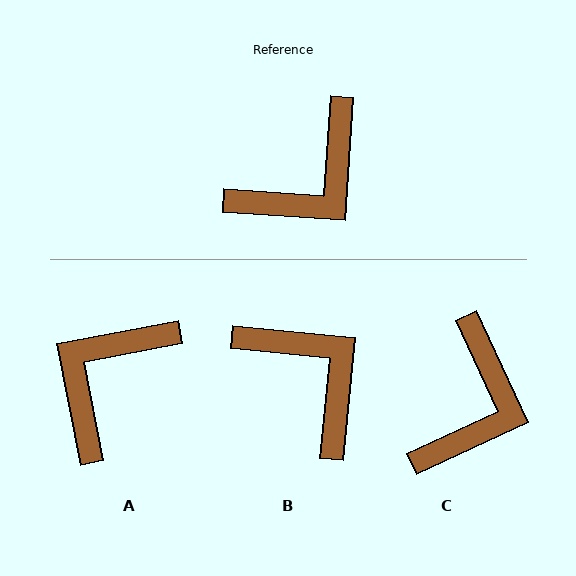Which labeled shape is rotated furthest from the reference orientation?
A, about 165 degrees away.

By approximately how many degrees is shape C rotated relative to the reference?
Approximately 29 degrees counter-clockwise.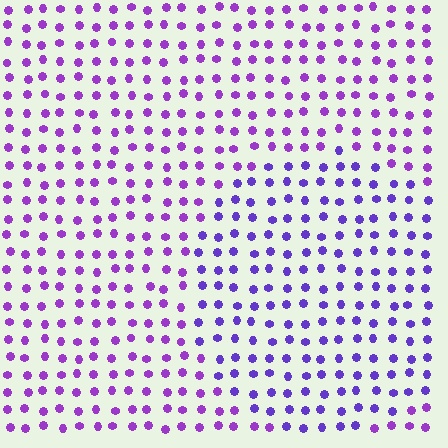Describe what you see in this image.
The image is filled with small purple elements in a uniform arrangement. A circle-shaped region is visible where the elements are tinted to a slightly different hue, forming a subtle color boundary.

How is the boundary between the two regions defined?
The boundary is defined purely by a slight shift in hue (about 23 degrees). Spacing, size, and orientation are identical on both sides.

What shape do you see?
I see a circle.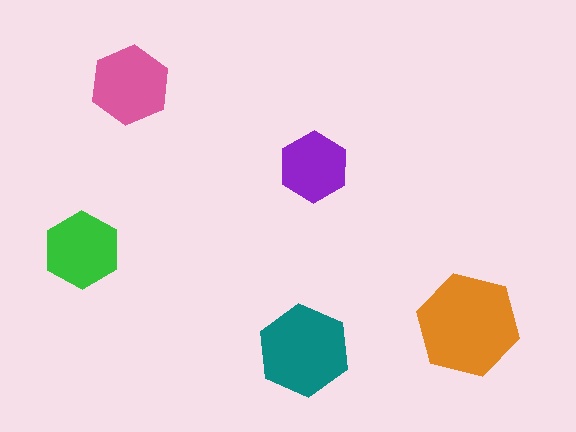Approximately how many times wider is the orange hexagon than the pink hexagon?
About 1.5 times wider.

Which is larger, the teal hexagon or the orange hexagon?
The orange one.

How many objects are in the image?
There are 5 objects in the image.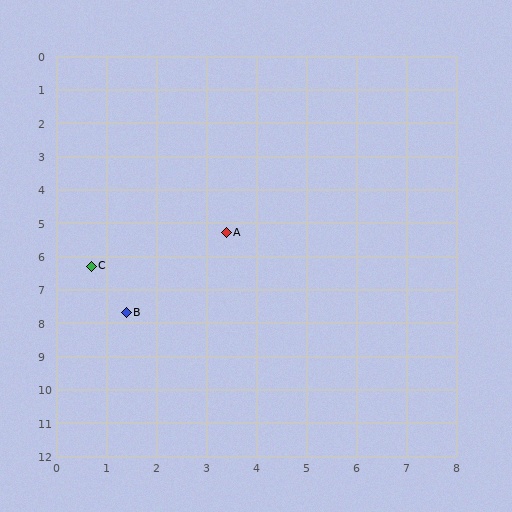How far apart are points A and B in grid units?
Points A and B are about 3.1 grid units apart.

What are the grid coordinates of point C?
Point C is at approximately (0.7, 6.3).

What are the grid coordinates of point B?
Point B is at approximately (1.4, 7.7).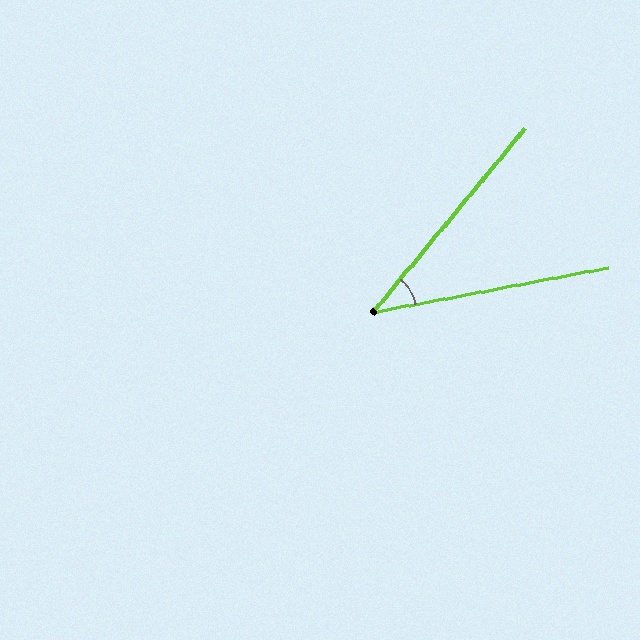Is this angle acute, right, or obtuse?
It is acute.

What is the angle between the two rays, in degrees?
Approximately 40 degrees.